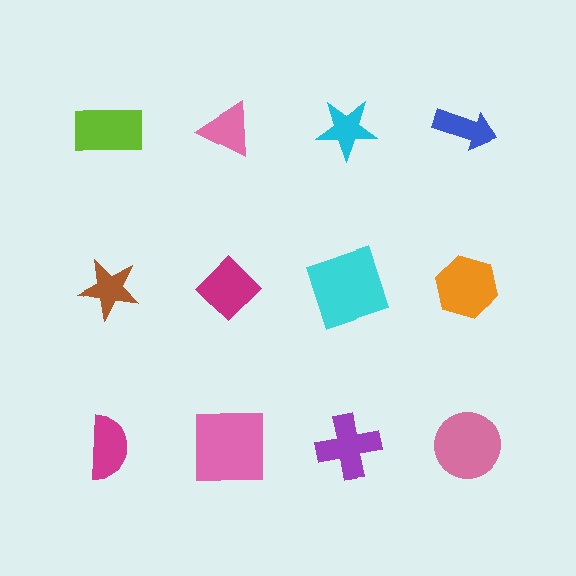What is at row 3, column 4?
A pink circle.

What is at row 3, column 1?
A magenta semicircle.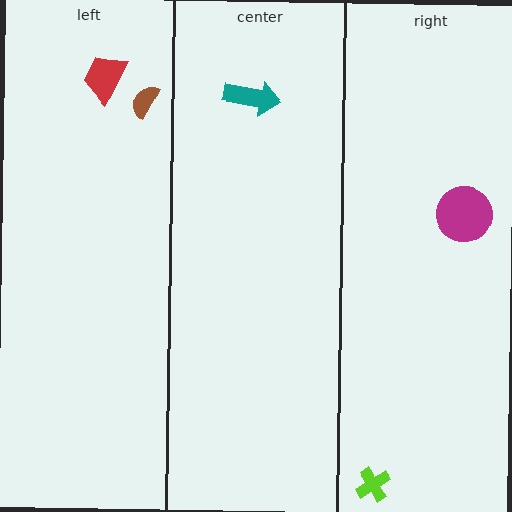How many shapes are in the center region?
1.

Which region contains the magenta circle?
The right region.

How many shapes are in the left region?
2.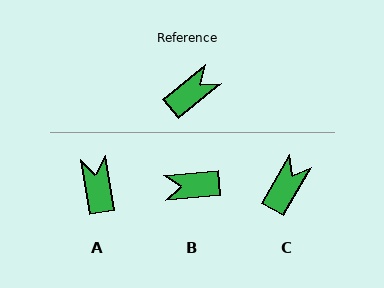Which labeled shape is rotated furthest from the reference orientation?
B, about 146 degrees away.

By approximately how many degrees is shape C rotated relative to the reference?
Approximately 21 degrees counter-clockwise.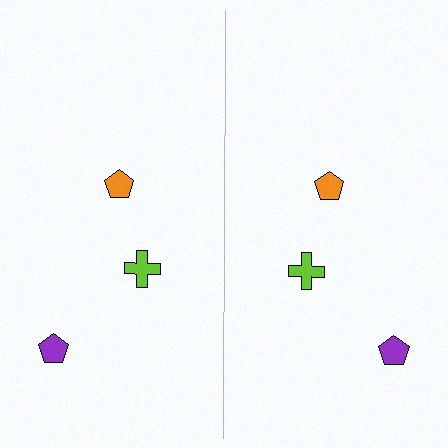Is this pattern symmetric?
Yes, this pattern has bilateral (reflection) symmetry.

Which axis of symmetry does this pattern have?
The pattern has a vertical axis of symmetry running through the center of the image.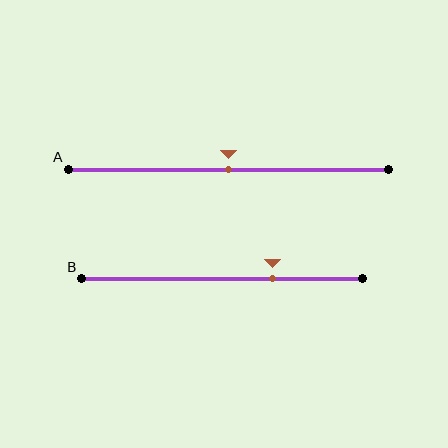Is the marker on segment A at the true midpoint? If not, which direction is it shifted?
Yes, the marker on segment A is at the true midpoint.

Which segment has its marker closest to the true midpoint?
Segment A has its marker closest to the true midpoint.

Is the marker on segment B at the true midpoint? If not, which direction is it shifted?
No, the marker on segment B is shifted to the right by about 18% of the segment length.